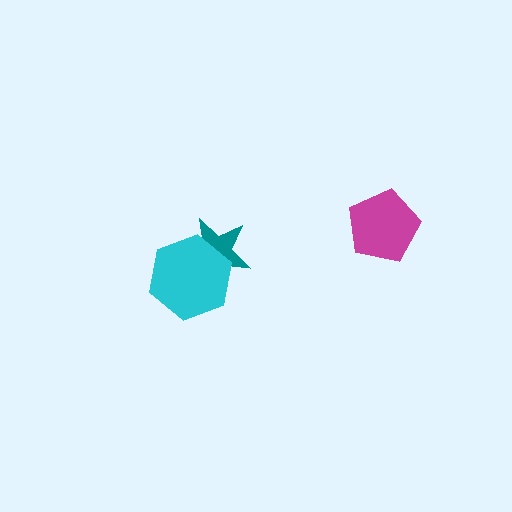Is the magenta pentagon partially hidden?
No, no other shape covers it.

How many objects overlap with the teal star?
1 object overlaps with the teal star.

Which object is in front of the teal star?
The cyan hexagon is in front of the teal star.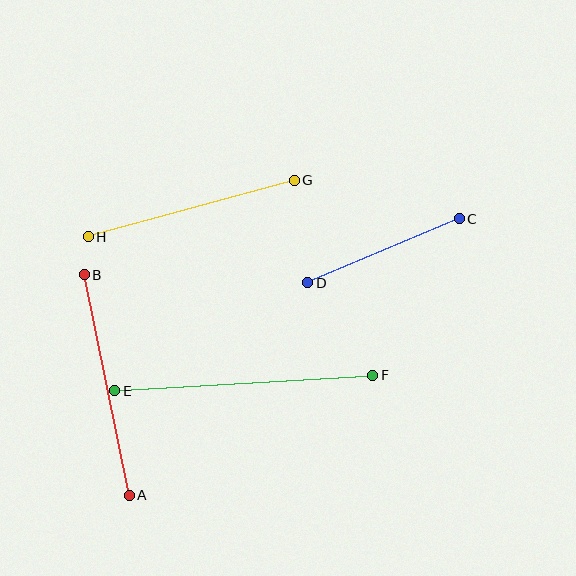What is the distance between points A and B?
The distance is approximately 225 pixels.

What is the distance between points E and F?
The distance is approximately 258 pixels.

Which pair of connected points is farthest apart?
Points E and F are farthest apart.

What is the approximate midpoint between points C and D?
The midpoint is at approximately (383, 251) pixels.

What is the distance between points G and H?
The distance is approximately 213 pixels.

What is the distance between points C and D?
The distance is approximately 165 pixels.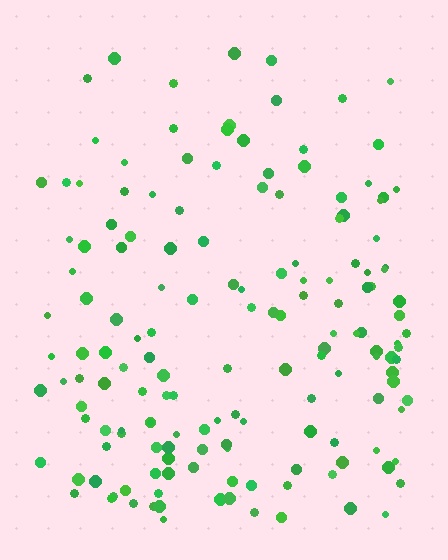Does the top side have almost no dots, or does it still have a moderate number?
Still a moderate number, just noticeably fewer than the bottom.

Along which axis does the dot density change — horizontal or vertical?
Vertical.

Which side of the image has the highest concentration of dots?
The bottom.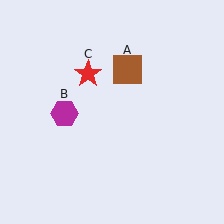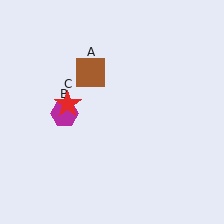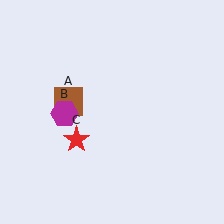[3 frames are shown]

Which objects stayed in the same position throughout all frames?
Magenta hexagon (object B) remained stationary.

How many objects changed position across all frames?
2 objects changed position: brown square (object A), red star (object C).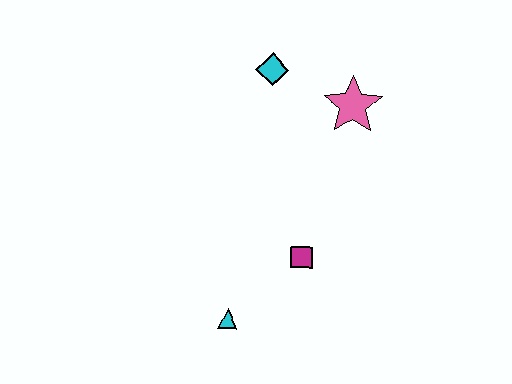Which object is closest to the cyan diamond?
The pink star is closest to the cyan diamond.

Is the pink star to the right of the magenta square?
Yes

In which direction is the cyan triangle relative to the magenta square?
The cyan triangle is to the left of the magenta square.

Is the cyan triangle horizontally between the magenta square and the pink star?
No